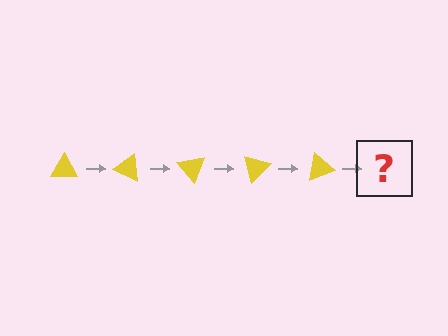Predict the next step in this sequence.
The next step is a yellow triangle rotated 125 degrees.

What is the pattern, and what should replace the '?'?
The pattern is that the triangle rotates 25 degrees each step. The '?' should be a yellow triangle rotated 125 degrees.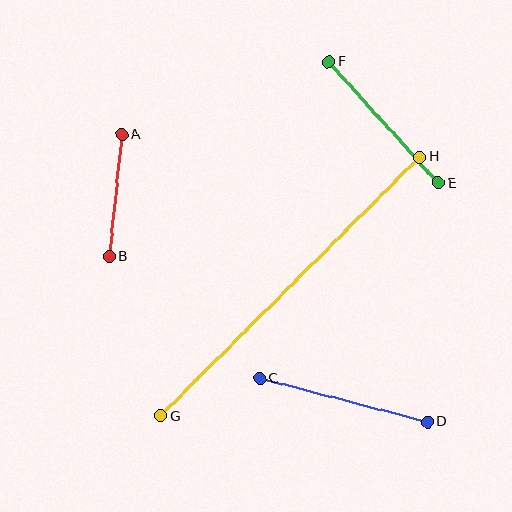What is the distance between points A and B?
The distance is approximately 122 pixels.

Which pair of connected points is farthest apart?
Points G and H are farthest apart.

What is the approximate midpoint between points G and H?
The midpoint is at approximately (290, 286) pixels.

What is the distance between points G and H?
The distance is approximately 366 pixels.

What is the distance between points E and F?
The distance is approximately 163 pixels.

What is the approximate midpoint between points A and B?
The midpoint is at approximately (115, 195) pixels.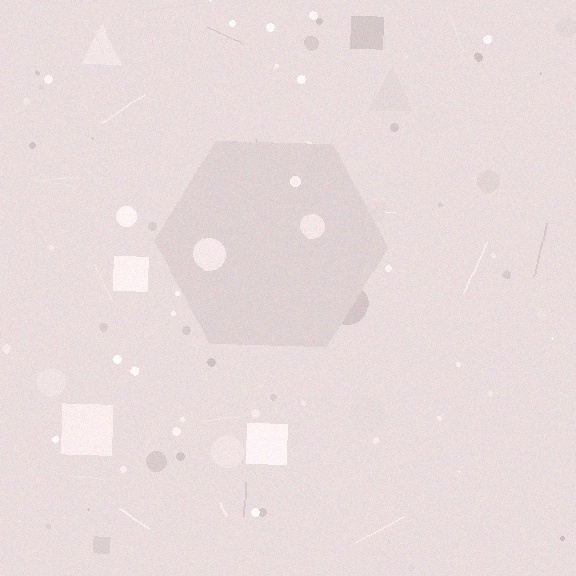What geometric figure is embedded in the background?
A hexagon is embedded in the background.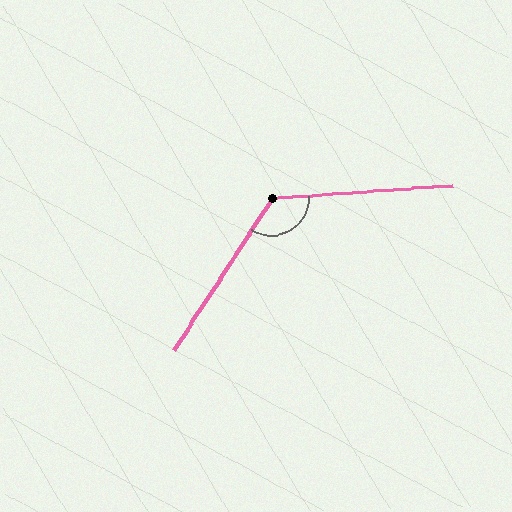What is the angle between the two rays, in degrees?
Approximately 127 degrees.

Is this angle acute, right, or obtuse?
It is obtuse.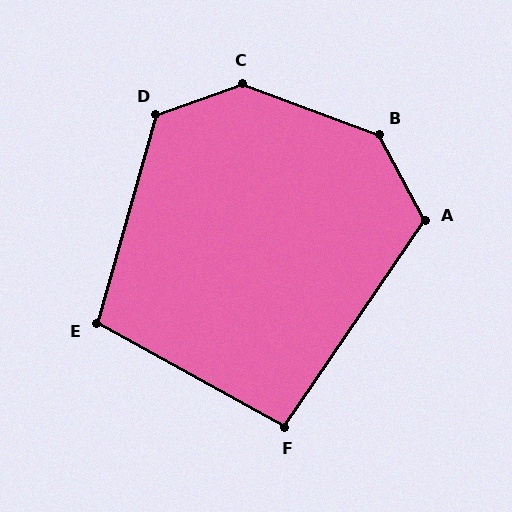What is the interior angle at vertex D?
Approximately 126 degrees (obtuse).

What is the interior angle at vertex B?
Approximately 139 degrees (obtuse).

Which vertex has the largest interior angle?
C, at approximately 140 degrees.